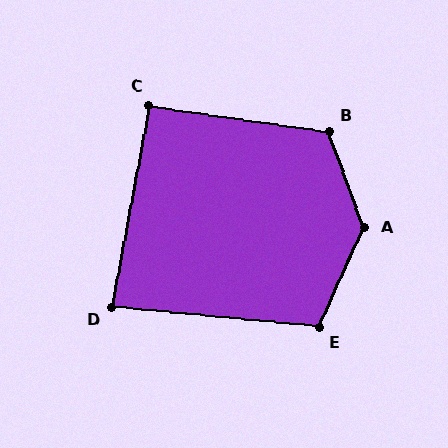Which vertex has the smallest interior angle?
D, at approximately 85 degrees.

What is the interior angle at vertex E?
Approximately 109 degrees (obtuse).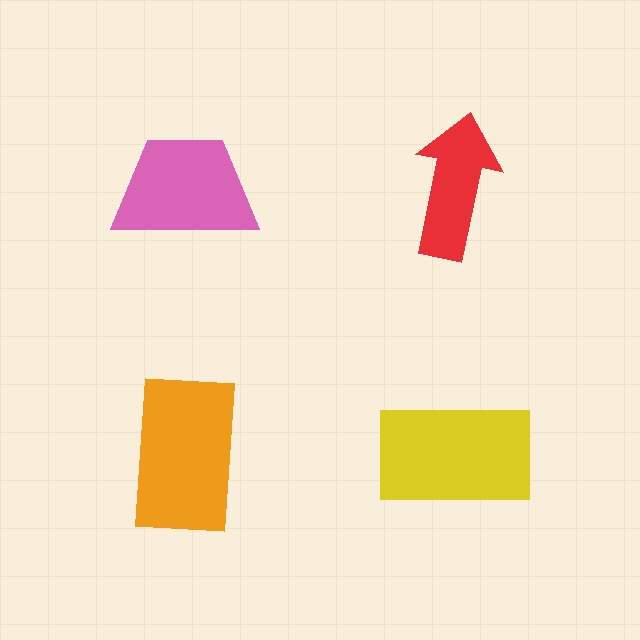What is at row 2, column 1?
An orange rectangle.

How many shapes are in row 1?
2 shapes.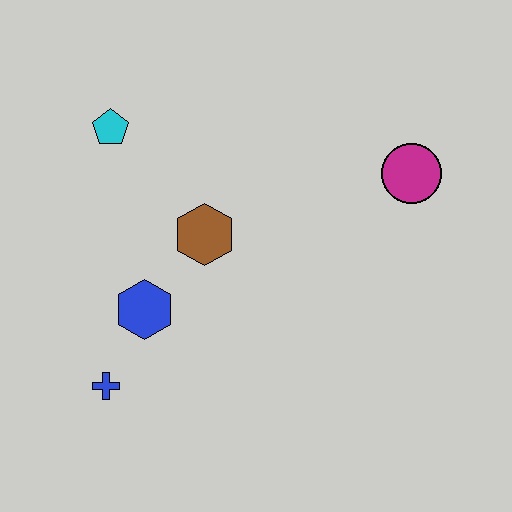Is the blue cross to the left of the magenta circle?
Yes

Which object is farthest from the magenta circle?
The blue cross is farthest from the magenta circle.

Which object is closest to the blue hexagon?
The blue cross is closest to the blue hexagon.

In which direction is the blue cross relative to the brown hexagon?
The blue cross is below the brown hexagon.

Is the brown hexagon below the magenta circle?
Yes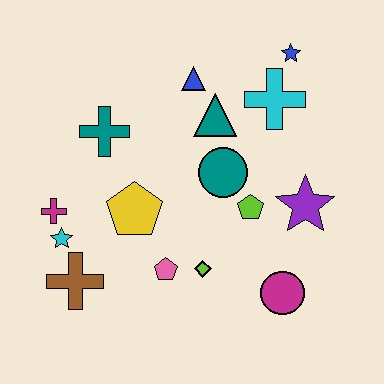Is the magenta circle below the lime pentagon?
Yes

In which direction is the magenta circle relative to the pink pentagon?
The magenta circle is to the right of the pink pentagon.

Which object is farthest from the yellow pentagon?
The blue star is farthest from the yellow pentagon.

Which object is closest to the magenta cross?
The cyan star is closest to the magenta cross.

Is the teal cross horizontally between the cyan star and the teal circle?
Yes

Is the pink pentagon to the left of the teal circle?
Yes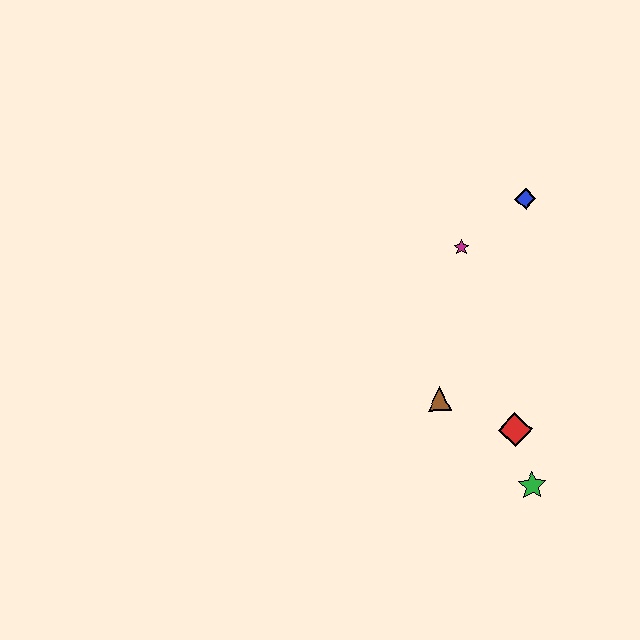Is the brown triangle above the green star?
Yes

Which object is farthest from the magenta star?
The green star is farthest from the magenta star.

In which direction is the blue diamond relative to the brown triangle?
The blue diamond is above the brown triangle.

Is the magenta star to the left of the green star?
Yes